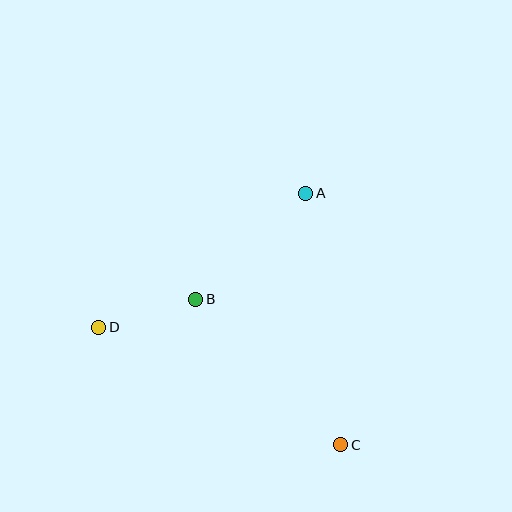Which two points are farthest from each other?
Points C and D are farthest from each other.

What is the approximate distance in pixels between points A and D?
The distance between A and D is approximately 247 pixels.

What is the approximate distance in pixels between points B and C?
The distance between B and C is approximately 205 pixels.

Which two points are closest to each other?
Points B and D are closest to each other.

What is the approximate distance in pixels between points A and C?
The distance between A and C is approximately 254 pixels.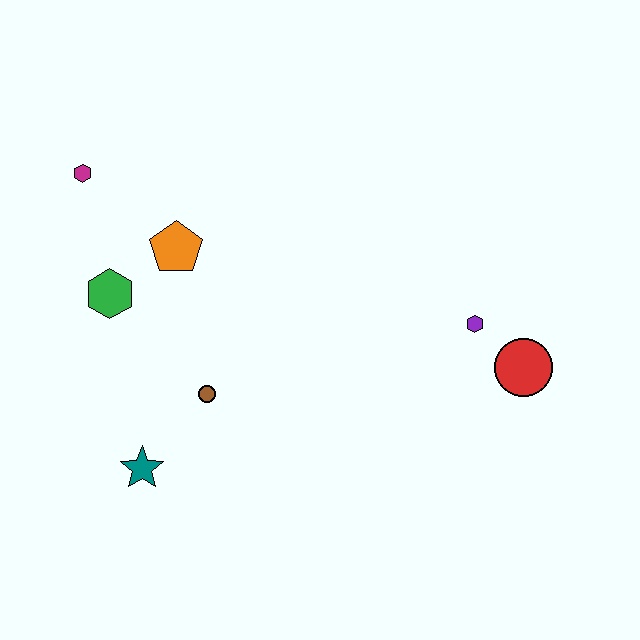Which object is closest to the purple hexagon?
The red circle is closest to the purple hexagon.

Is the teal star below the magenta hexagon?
Yes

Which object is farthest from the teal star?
The red circle is farthest from the teal star.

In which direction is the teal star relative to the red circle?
The teal star is to the left of the red circle.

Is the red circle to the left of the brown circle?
No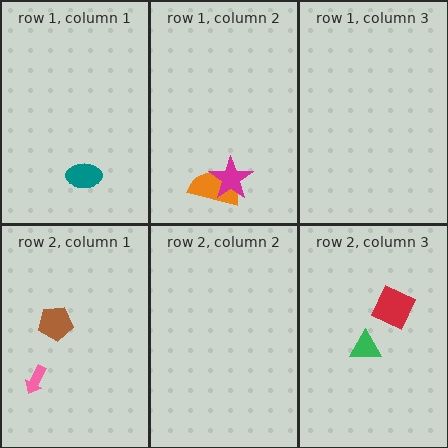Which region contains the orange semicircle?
The row 1, column 2 region.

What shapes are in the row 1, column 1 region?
The teal ellipse.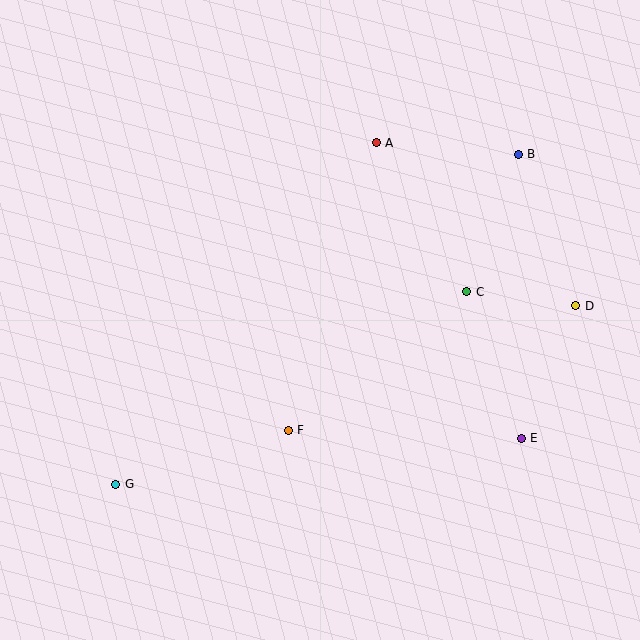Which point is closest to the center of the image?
Point F at (288, 430) is closest to the center.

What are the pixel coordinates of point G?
Point G is at (116, 484).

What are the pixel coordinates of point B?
Point B is at (518, 154).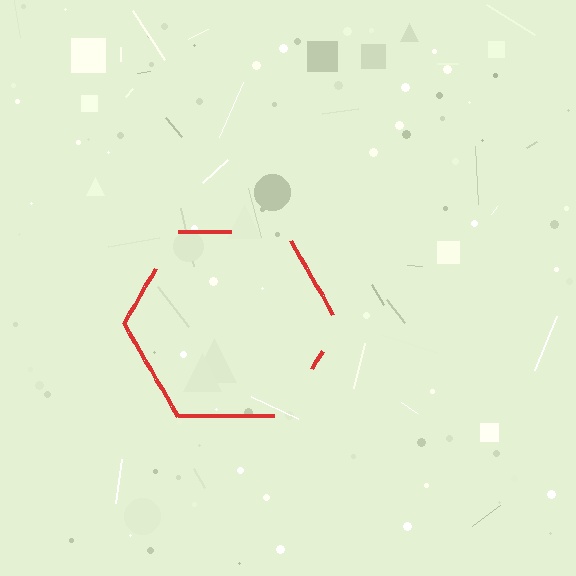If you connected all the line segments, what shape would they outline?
They would outline a hexagon.